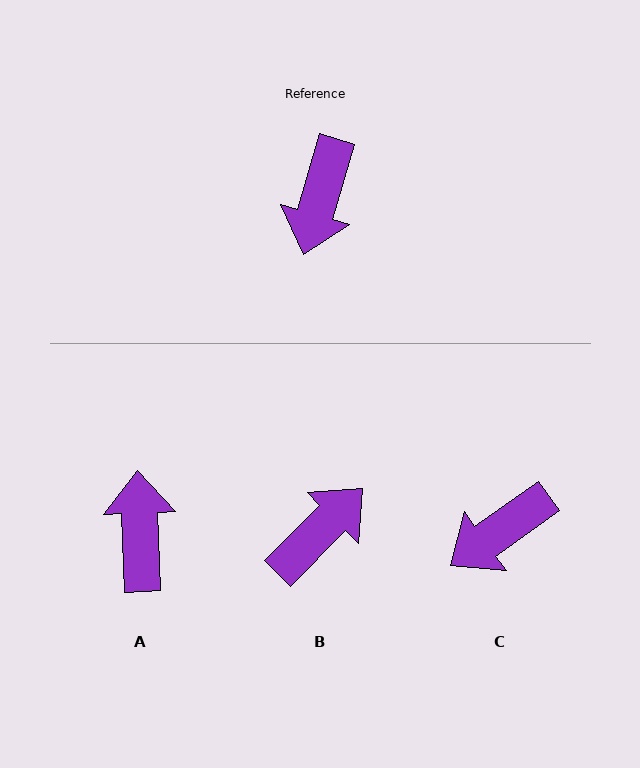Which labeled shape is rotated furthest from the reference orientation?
A, about 161 degrees away.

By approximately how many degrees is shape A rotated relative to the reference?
Approximately 161 degrees clockwise.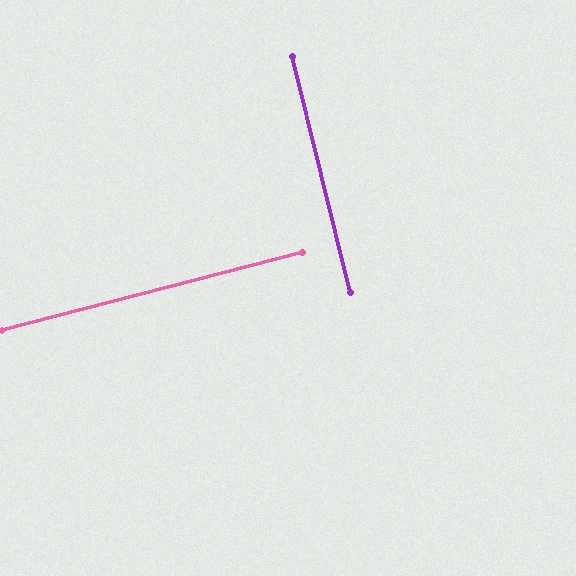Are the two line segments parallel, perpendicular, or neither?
Perpendicular — they meet at approximately 89°.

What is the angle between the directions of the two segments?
Approximately 89 degrees.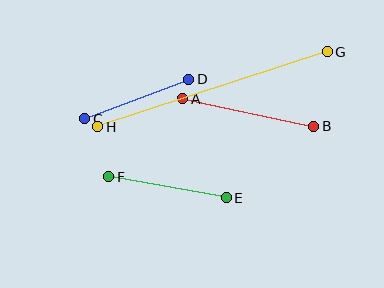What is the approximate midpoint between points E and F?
The midpoint is at approximately (168, 187) pixels.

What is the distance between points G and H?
The distance is approximately 241 pixels.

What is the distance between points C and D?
The distance is approximately 111 pixels.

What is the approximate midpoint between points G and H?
The midpoint is at approximately (212, 89) pixels.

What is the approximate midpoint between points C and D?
The midpoint is at approximately (137, 99) pixels.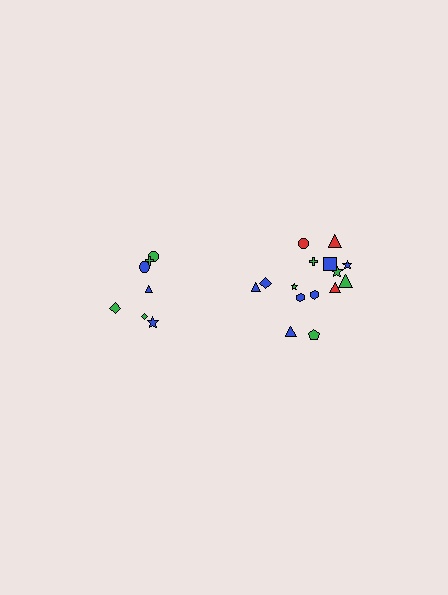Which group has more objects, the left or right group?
The right group.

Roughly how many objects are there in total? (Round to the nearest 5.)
Roughly 20 objects in total.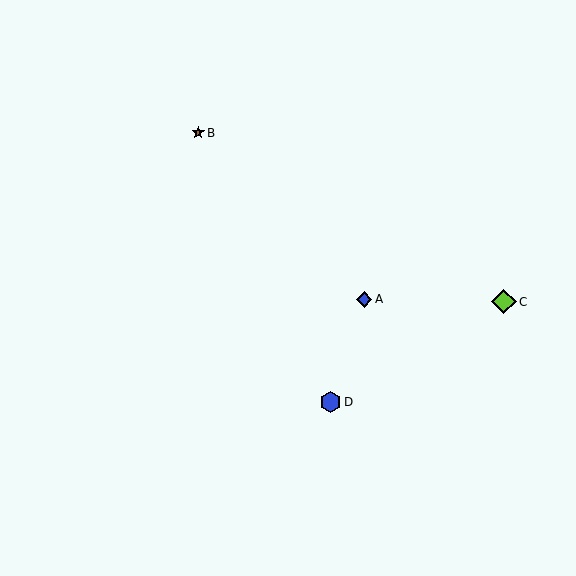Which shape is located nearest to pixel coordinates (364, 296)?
The blue diamond (labeled A) at (364, 299) is nearest to that location.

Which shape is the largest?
The lime diamond (labeled C) is the largest.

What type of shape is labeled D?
Shape D is a blue hexagon.